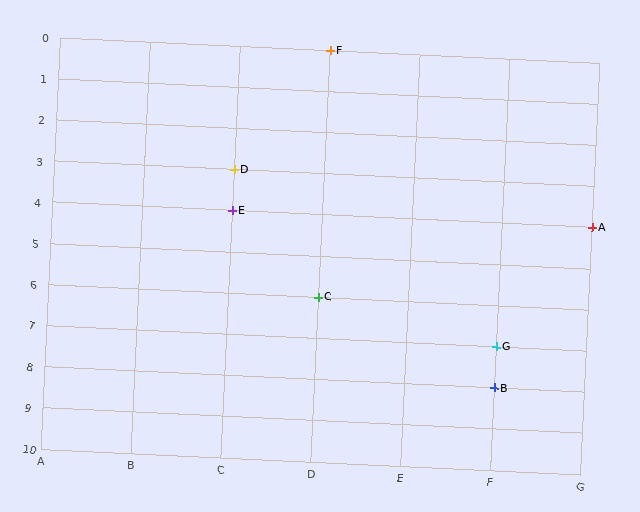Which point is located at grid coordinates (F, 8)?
Point B is at (F, 8).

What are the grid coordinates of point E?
Point E is at grid coordinates (C, 4).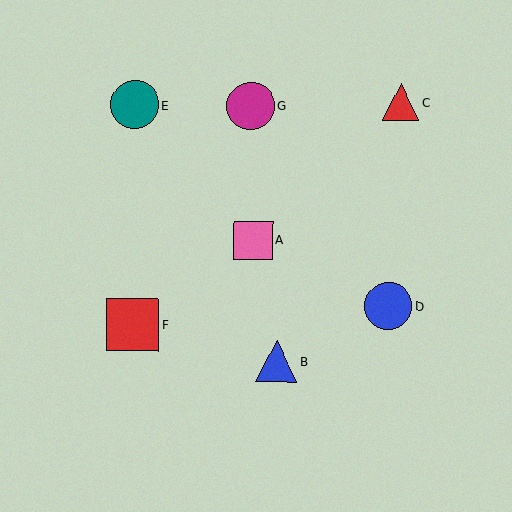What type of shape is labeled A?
Shape A is a pink square.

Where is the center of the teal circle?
The center of the teal circle is at (135, 105).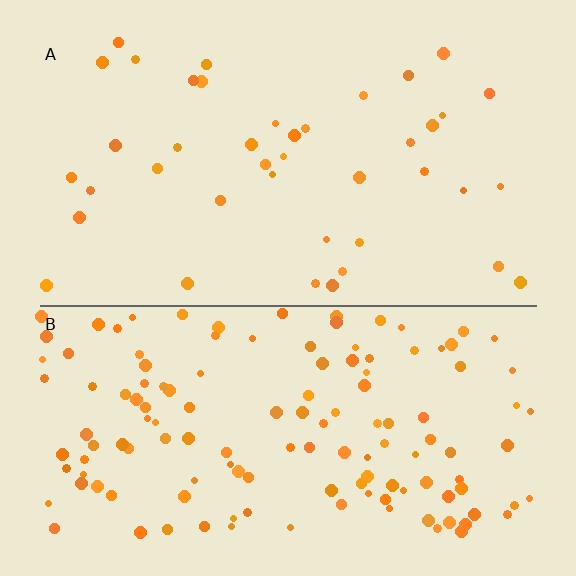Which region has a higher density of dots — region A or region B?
B (the bottom).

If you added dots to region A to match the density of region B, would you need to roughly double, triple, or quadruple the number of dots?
Approximately triple.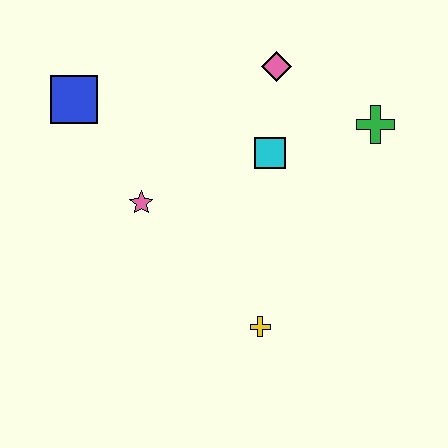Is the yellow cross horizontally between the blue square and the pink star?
No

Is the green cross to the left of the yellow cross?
No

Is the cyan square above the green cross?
No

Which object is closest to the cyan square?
The pink diamond is closest to the cyan square.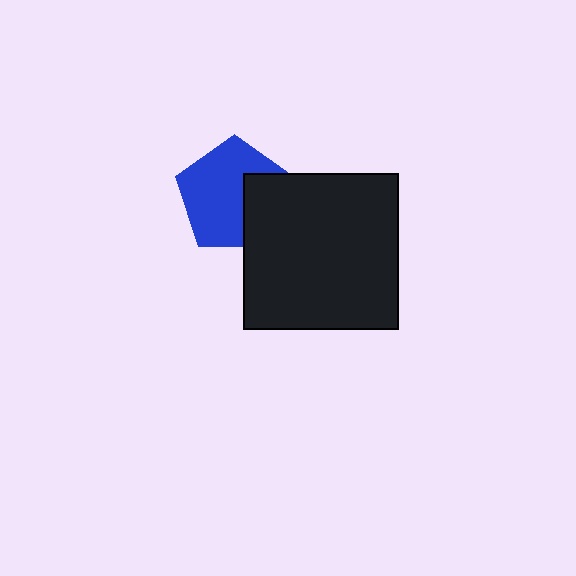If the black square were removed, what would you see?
You would see the complete blue pentagon.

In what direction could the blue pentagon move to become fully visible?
The blue pentagon could move left. That would shift it out from behind the black square entirely.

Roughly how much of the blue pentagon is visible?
Most of it is visible (roughly 69%).